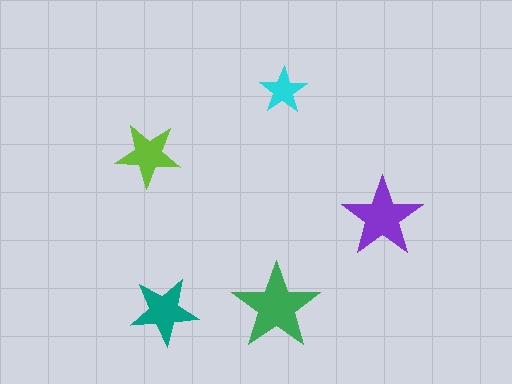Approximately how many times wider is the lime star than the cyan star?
About 1.5 times wider.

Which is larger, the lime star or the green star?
The green one.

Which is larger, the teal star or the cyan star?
The teal one.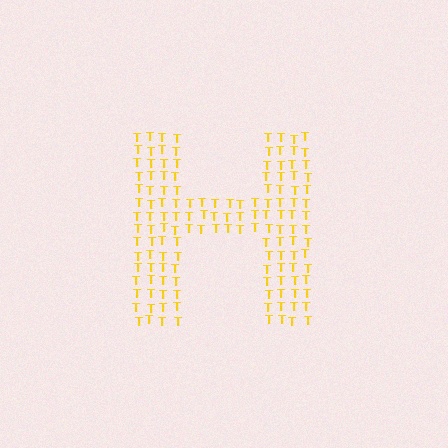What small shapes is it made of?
It is made of small letter T's.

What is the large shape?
The large shape is the letter H.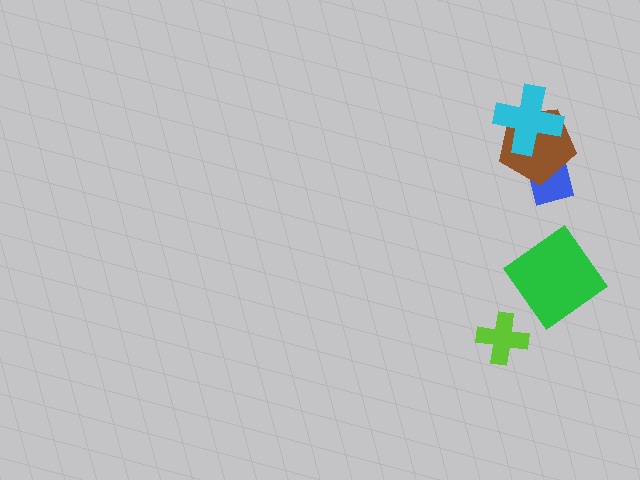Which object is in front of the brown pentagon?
The cyan cross is in front of the brown pentagon.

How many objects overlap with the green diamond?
0 objects overlap with the green diamond.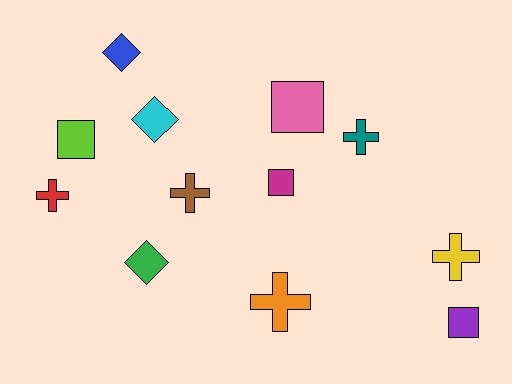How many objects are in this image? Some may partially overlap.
There are 12 objects.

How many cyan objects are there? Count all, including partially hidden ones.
There is 1 cyan object.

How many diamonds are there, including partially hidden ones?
There are 3 diamonds.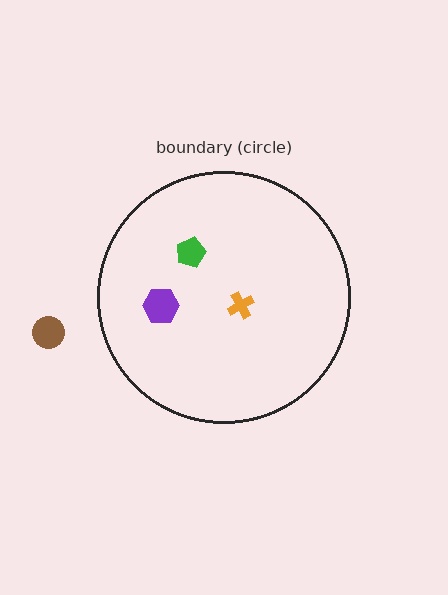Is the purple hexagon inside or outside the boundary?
Inside.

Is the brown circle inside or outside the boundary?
Outside.